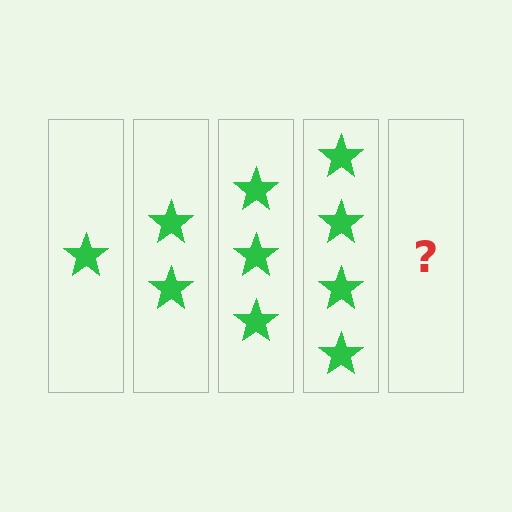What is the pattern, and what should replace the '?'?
The pattern is that each step adds one more star. The '?' should be 5 stars.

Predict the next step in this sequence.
The next step is 5 stars.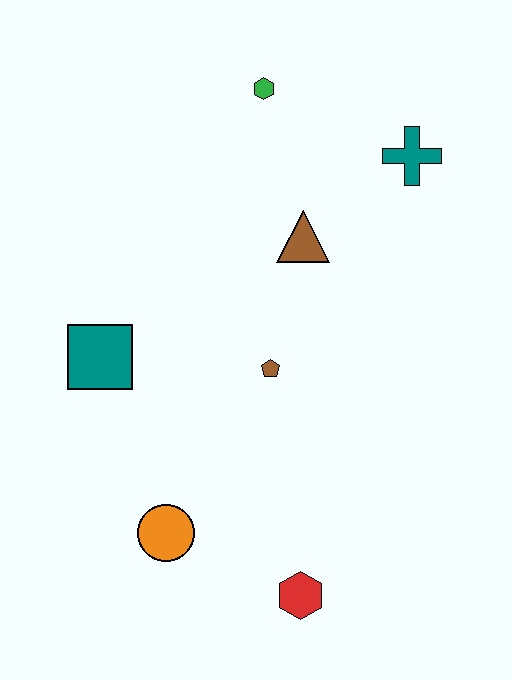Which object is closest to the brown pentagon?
The brown triangle is closest to the brown pentagon.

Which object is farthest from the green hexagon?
The red hexagon is farthest from the green hexagon.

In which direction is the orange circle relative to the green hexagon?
The orange circle is below the green hexagon.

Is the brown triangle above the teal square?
Yes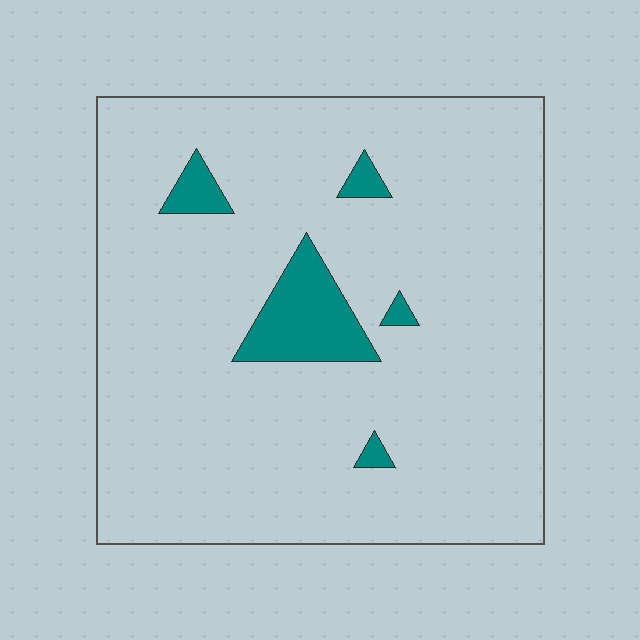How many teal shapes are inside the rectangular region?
5.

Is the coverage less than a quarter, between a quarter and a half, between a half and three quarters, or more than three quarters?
Less than a quarter.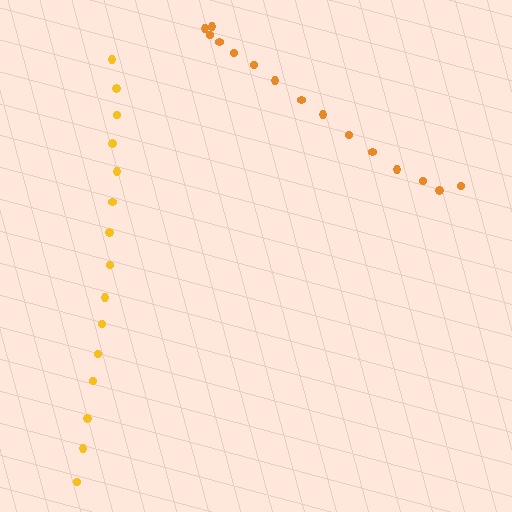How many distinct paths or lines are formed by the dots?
There are 2 distinct paths.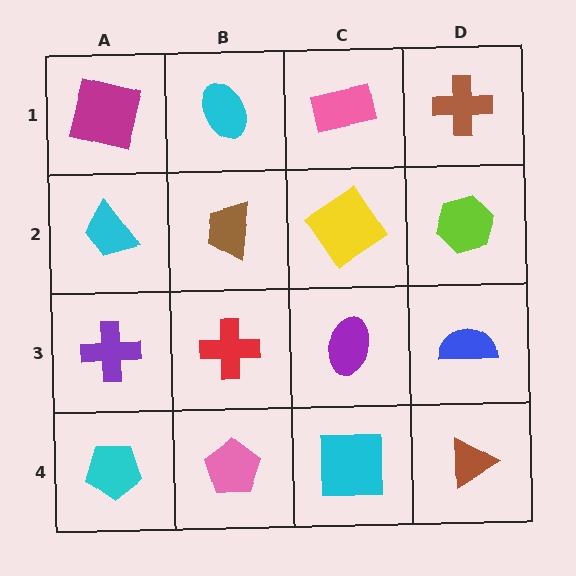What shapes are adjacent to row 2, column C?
A pink rectangle (row 1, column C), a purple ellipse (row 3, column C), a brown trapezoid (row 2, column B), a lime hexagon (row 2, column D).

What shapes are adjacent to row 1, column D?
A lime hexagon (row 2, column D), a pink rectangle (row 1, column C).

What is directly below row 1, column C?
A yellow diamond.